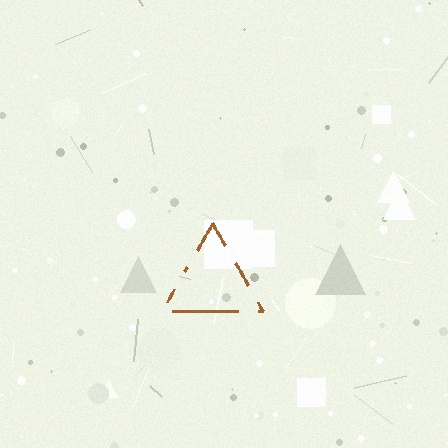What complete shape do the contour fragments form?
The contour fragments form a triangle.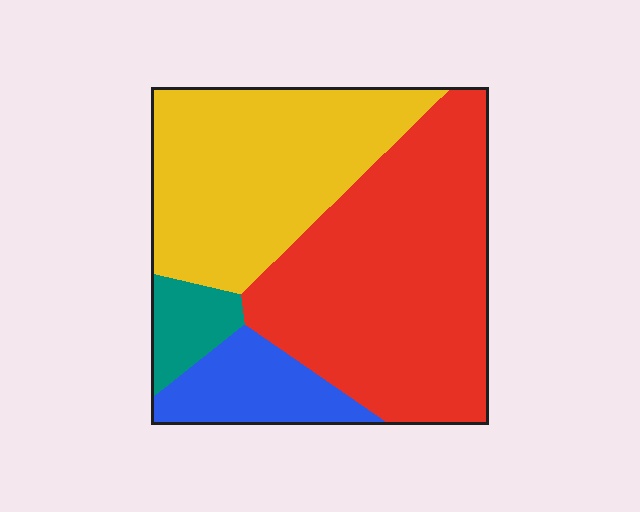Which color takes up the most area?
Red, at roughly 45%.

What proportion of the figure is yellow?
Yellow covers roughly 35% of the figure.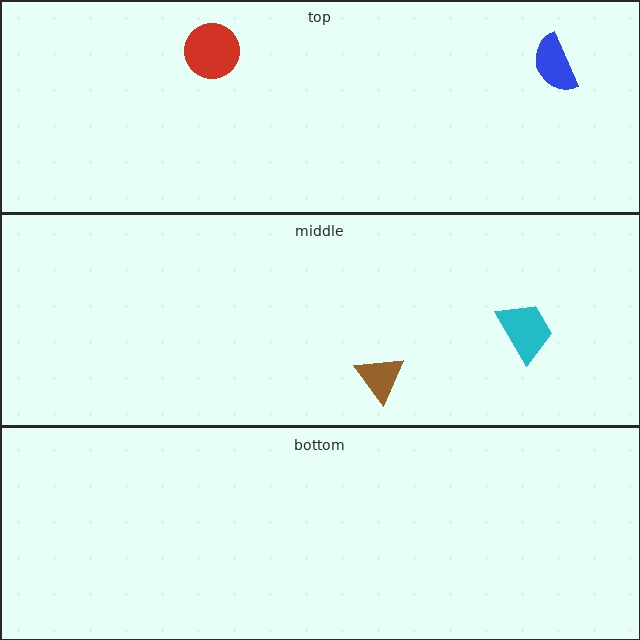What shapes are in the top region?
The red circle, the blue semicircle.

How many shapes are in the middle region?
2.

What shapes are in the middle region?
The brown triangle, the cyan trapezoid.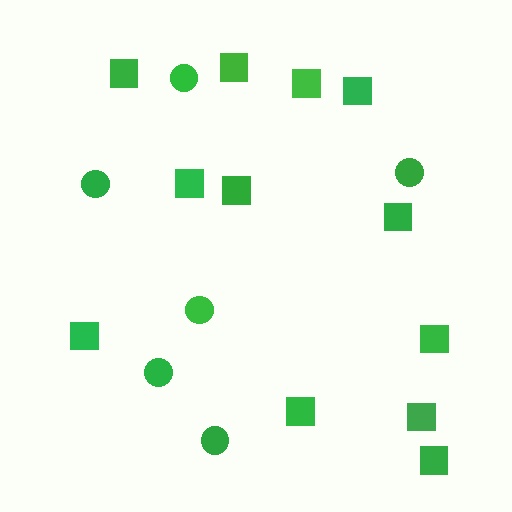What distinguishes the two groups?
There are 2 groups: one group of squares (12) and one group of circles (6).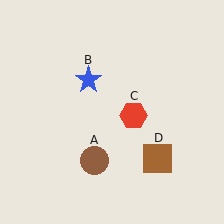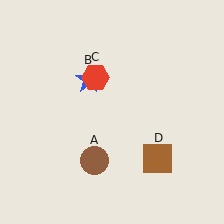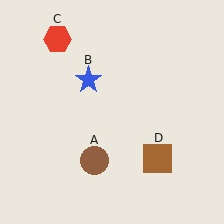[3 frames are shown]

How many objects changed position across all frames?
1 object changed position: red hexagon (object C).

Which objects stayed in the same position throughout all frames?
Brown circle (object A) and blue star (object B) and brown square (object D) remained stationary.